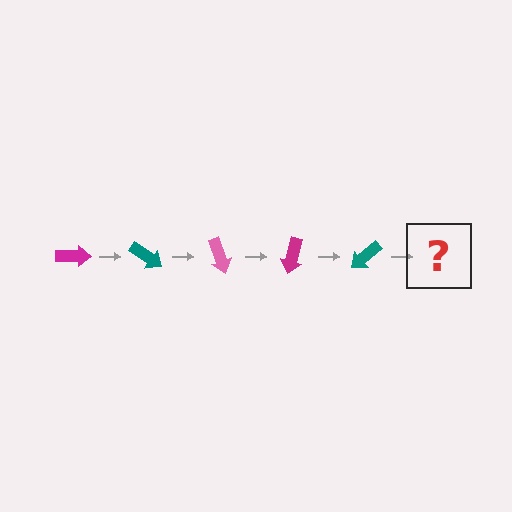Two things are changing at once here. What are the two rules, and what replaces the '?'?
The two rules are that it rotates 35 degrees each step and the color cycles through magenta, teal, and pink. The '?' should be a pink arrow, rotated 175 degrees from the start.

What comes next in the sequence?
The next element should be a pink arrow, rotated 175 degrees from the start.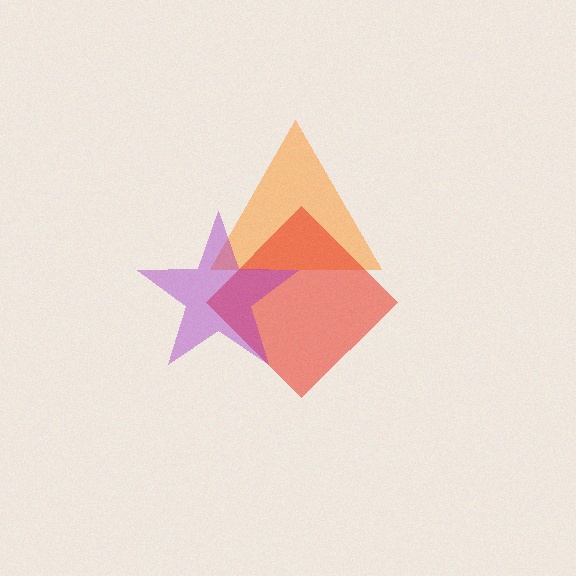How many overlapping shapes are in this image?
There are 3 overlapping shapes in the image.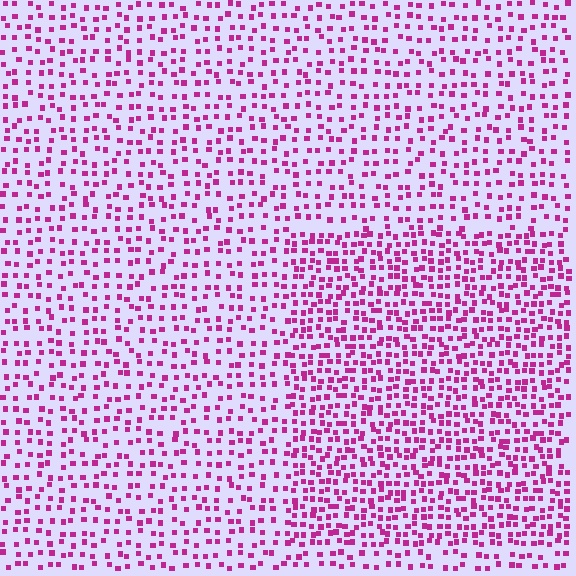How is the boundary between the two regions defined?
The boundary is defined by a change in element density (approximately 1.7x ratio). All elements are the same color, size, and shape.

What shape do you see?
I see a rectangle.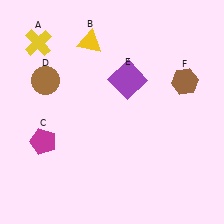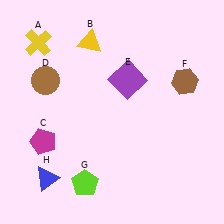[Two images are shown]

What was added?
A lime pentagon (G), a blue triangle (H) were added in Image 2.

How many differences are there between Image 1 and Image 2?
There are 2 differences between the two images.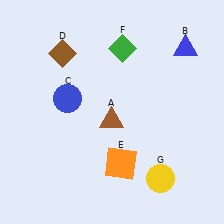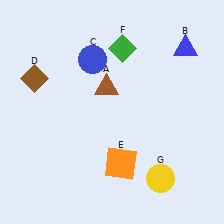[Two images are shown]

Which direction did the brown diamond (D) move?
The brown diamond (D) moved left.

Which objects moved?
The objects that moved are: the brown triangle (A), the blue circle (C), the brown diamond (D).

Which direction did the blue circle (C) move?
The blue circle (C) moved up.